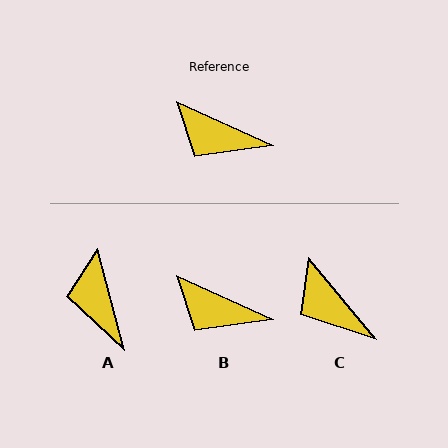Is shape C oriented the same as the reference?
No, it is off by about 25 degrees.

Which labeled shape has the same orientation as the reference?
B.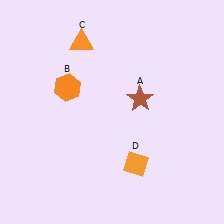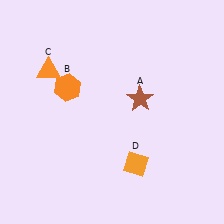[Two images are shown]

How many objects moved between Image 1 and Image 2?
1 object moved between the two images.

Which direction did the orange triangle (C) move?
The orange triangle (C) moved left.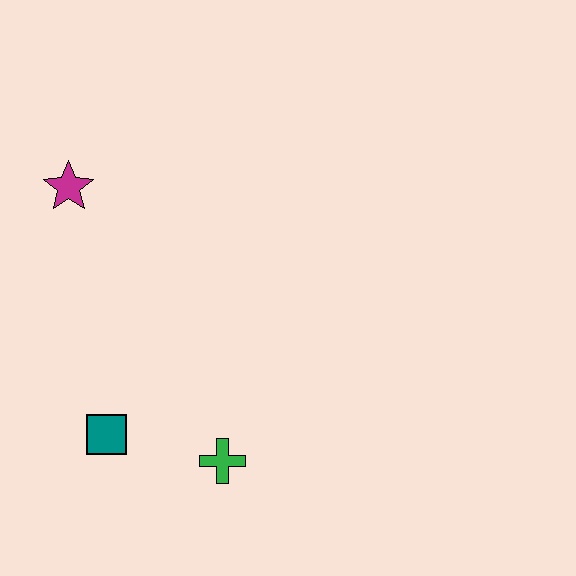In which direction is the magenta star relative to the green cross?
The magenta star is above the green cross.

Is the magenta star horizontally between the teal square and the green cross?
No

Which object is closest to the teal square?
The green cross is closest to the teal square.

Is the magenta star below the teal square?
No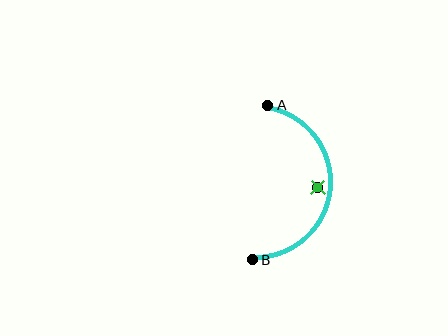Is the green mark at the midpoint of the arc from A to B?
No — the green mark does not lie on the arc at all. It sits slightly inside the curve.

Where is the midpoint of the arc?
The arc midpoint is the point on the curve farthest from the straight line joining A and B. It sits to the right of that line.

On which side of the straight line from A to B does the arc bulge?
The arc bulges to the right of the straight line connecting A and B.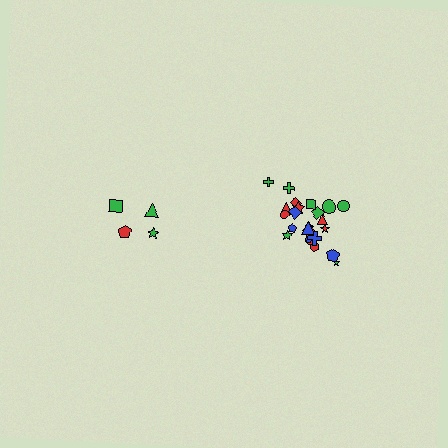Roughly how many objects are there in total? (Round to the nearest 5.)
Roughly 30 objects in total.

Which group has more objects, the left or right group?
The right group.